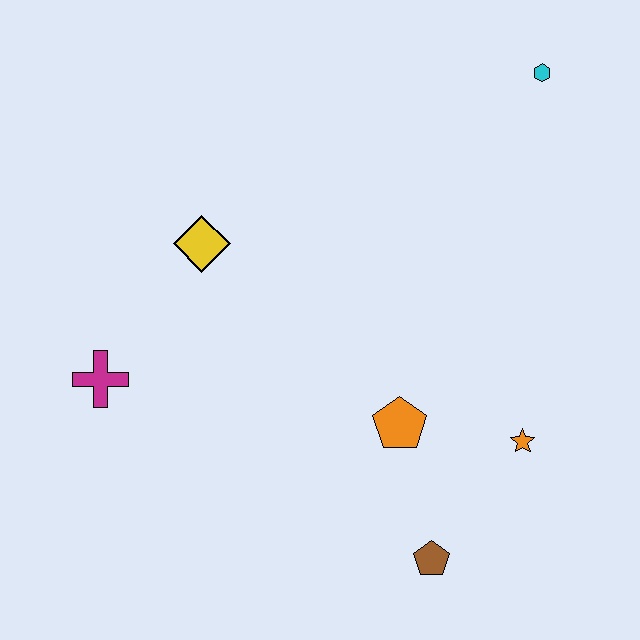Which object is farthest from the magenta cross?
The cyan hexagon is farthest from the magenta cross.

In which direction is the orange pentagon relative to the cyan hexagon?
The orange pentagon is below the cyan hexagon.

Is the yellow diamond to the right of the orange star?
No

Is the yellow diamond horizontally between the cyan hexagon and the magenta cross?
Yes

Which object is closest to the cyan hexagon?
The orange star is closest to the cyan hexagon.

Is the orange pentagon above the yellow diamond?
No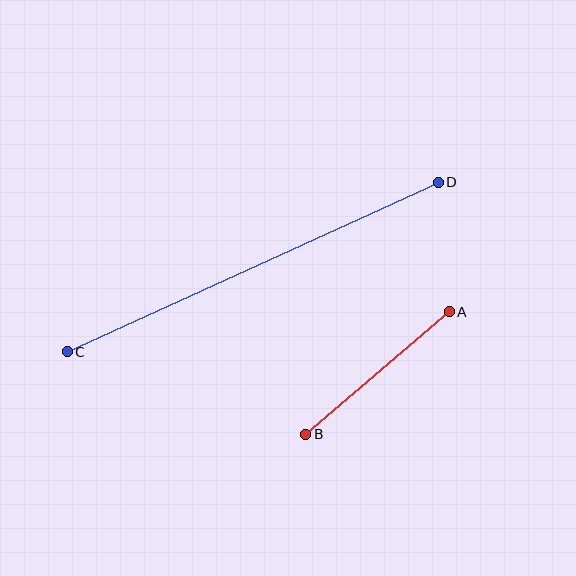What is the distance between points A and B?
The distance is approximately 189 pixels.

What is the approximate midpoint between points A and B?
The midpoint is at approximately (377, 373) pixels.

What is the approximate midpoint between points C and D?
The midpoint is at approximately (253, 267) pixels.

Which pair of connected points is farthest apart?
Points C and D are farthest apart.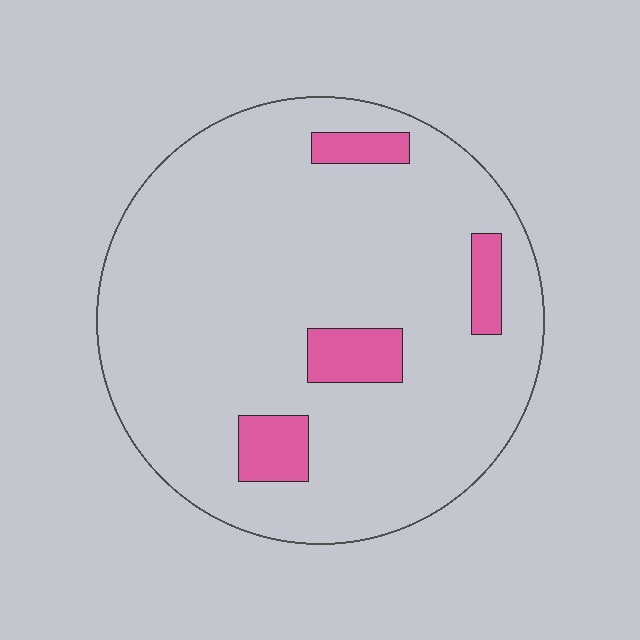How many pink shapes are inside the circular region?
4.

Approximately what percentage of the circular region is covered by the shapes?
Approximately 10%.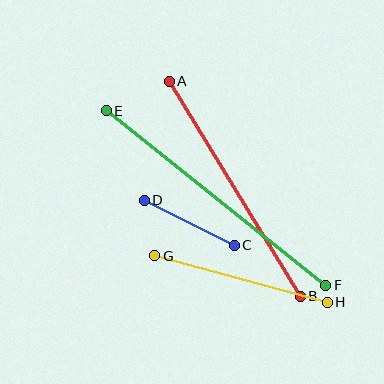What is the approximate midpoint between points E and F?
The midpoint is at approximately (216, 198) pixels.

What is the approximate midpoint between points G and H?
The midpoint is at approximately (241, 279) pixels.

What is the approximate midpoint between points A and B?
The midpoint is at approximately (235, 189) pixels.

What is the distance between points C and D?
The distance is approximately 101 pixels.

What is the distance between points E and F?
The distance is approximately 280 pixels.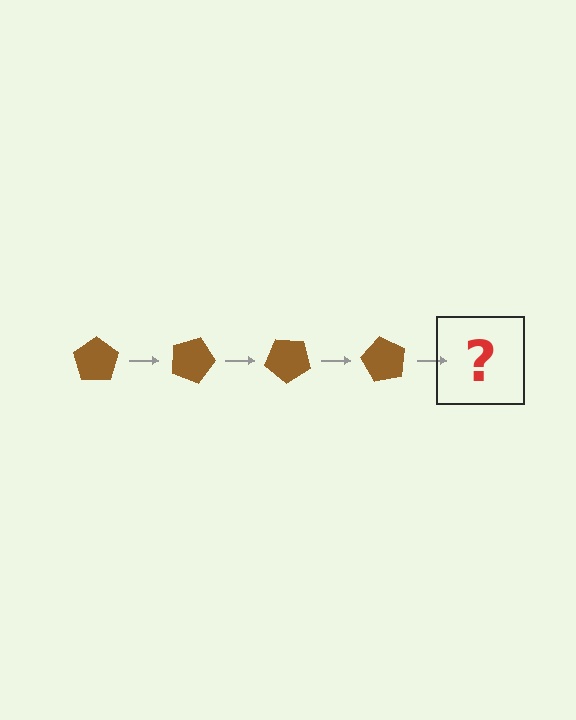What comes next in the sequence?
The next element should be a brown pentagon rotated 80 degrees.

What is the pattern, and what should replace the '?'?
The pattern is that the pentagon rotates 20 degrees each step. The '?' should be a brown pentagon rotated 80 degrees.